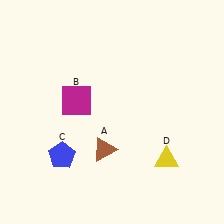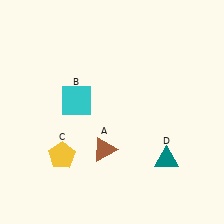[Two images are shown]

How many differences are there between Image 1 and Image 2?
There are 3 differences between the two images.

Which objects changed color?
B changed from magenta to cyan. C changed from blue to yellow. D changed from yellow to teal.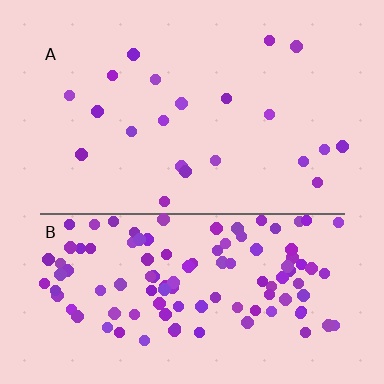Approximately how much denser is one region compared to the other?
Approximately 5.3× — region B over region A.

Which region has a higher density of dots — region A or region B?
B (the bottom).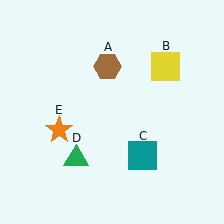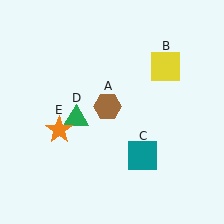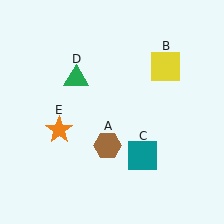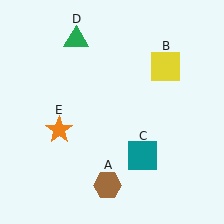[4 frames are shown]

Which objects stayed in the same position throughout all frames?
Yellow square (object B) and teal square (object C) and orange star (object E) remained stationary.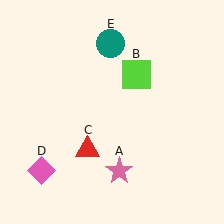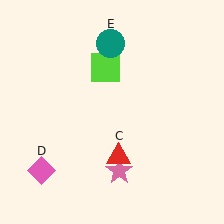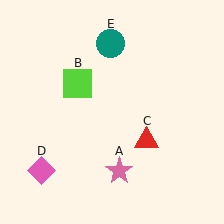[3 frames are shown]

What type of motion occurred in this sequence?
The lime square (object B), red triangle (object C) rotated counterclockwise around the center of the scene.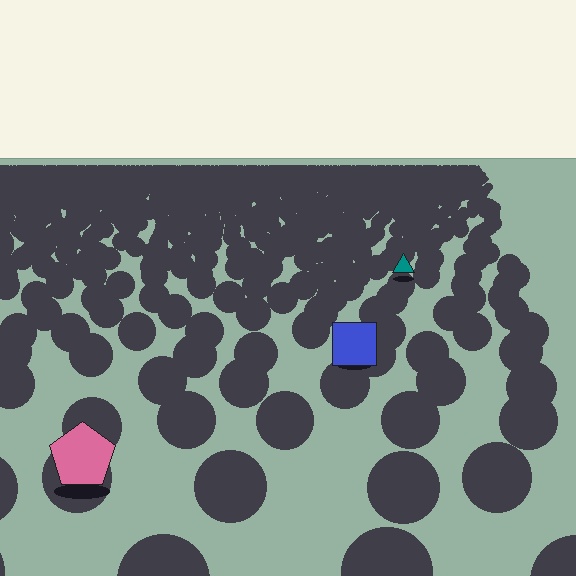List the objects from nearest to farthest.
From nearest to farthest: the pink pentagon, the blue square, the teal triangle.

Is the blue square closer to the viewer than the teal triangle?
Yes. The blue square is closer — you can tell from the texture gradient: the ground texture is coarser near it.